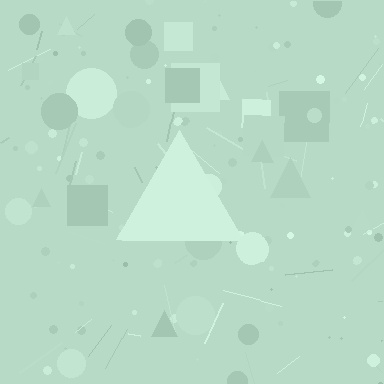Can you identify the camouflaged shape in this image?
The camouflaged shape is a triangle.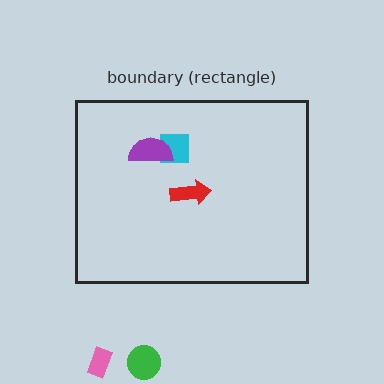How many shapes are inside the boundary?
3 inside, 2 outside.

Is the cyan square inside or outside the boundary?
Inside.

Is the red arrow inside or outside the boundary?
Inside.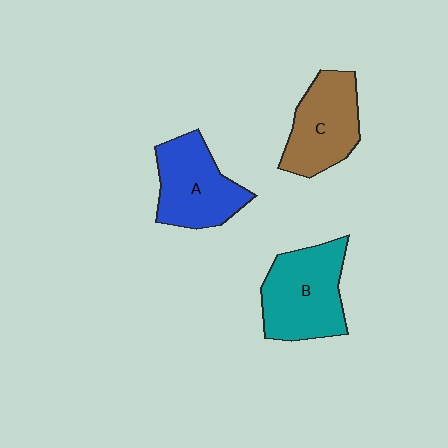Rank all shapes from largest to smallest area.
From largest to smallest: B (teal), A (blue), C (brown).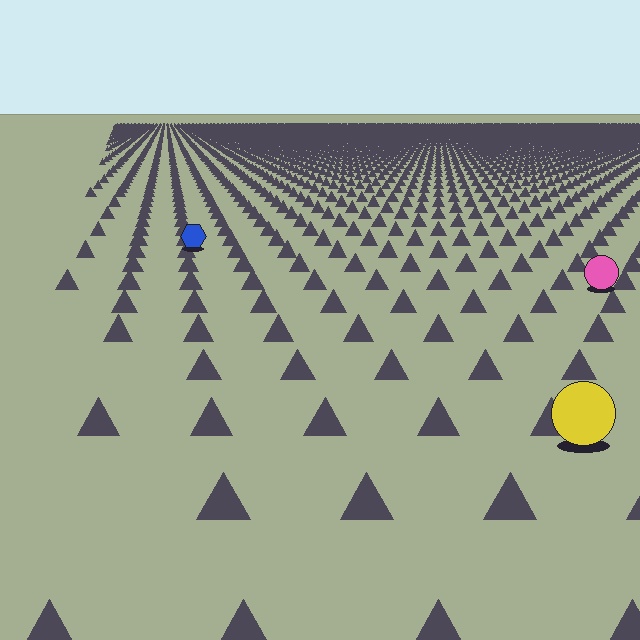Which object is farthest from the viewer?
The blue hexagon is farthest from the viewer. It appears smaller and the ground texture around it is denser.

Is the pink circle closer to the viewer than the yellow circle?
No. The yellow circle is closer — you can tell from the texture gradient: the ground texture is coarser near it.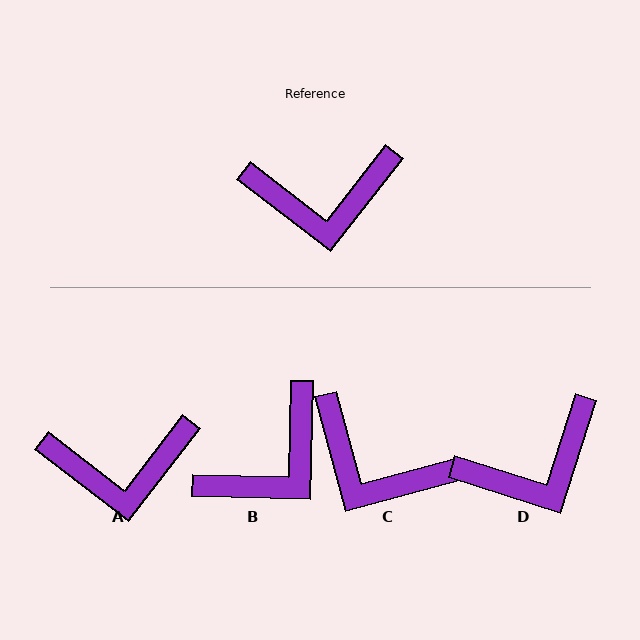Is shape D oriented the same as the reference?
No, it is off by about 20 degrees.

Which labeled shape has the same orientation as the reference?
A.